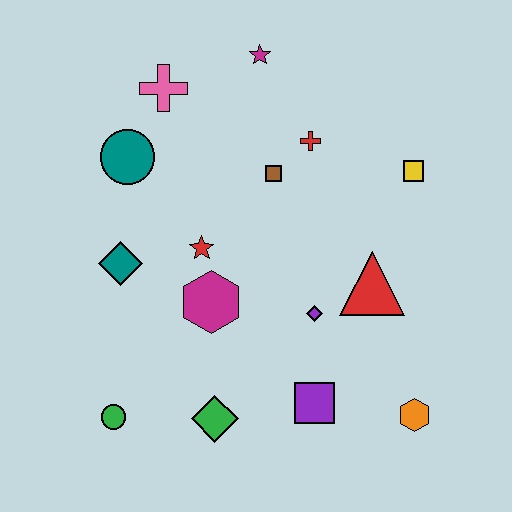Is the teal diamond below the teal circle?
Yes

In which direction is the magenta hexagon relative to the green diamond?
The magenta hexagon is above the green diamond.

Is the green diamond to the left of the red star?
No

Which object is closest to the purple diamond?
The red triangle is closest to the purple diamond.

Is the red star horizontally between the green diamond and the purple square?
No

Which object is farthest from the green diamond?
The magenta star is farthest from the green diamond.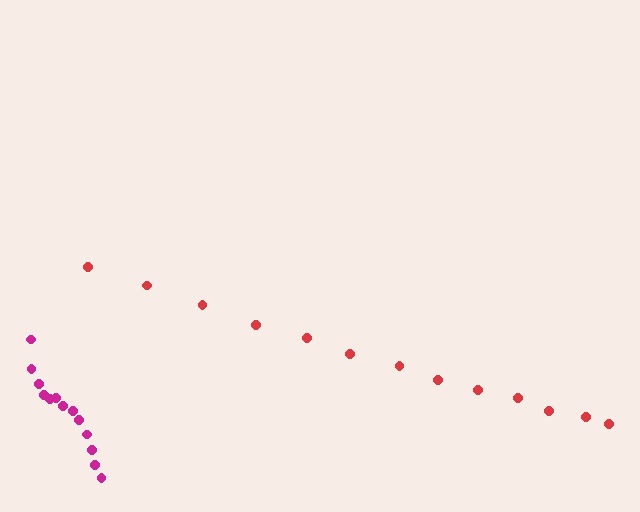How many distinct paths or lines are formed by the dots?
There are 2 distinct paths.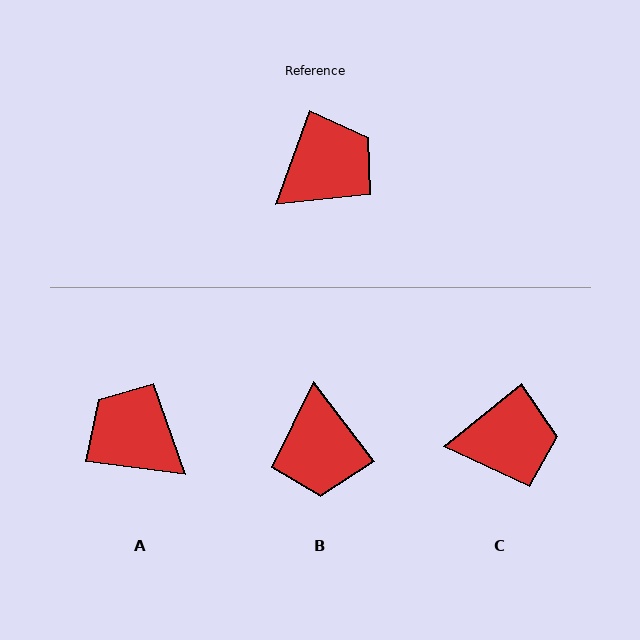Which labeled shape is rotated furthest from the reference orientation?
B, about 123 degrees away.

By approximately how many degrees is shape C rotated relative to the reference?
Approximately 31 degrees clockwise.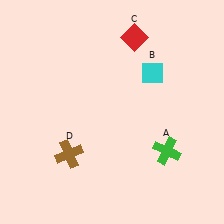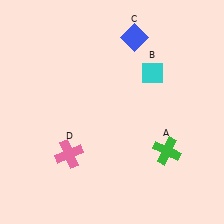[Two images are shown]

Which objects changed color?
C changed from red to blue. D changed from brown to pink.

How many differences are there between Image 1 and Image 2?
There are 2 differences between the two images.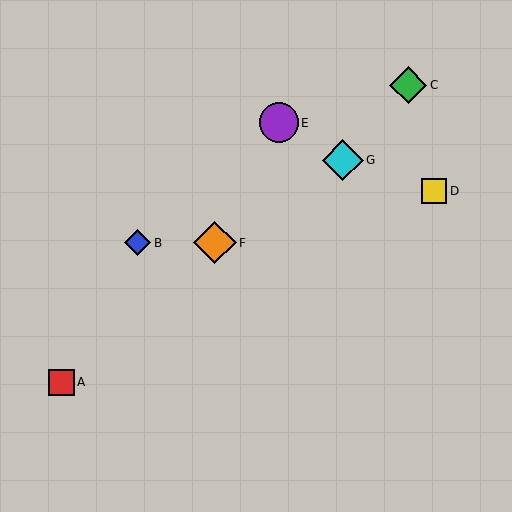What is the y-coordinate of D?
Object D is at y≈191.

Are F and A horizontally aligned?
No, F is at y≈243 and A is at y≈382.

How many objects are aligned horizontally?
2 objects (B, F) are aligned horizontally.